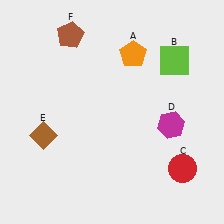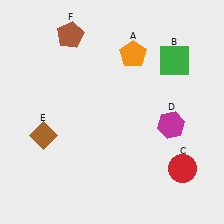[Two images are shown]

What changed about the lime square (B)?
In Image 1, B is lime. In Image 2, it changed to green.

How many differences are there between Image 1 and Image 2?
There is 1 difference between the two images.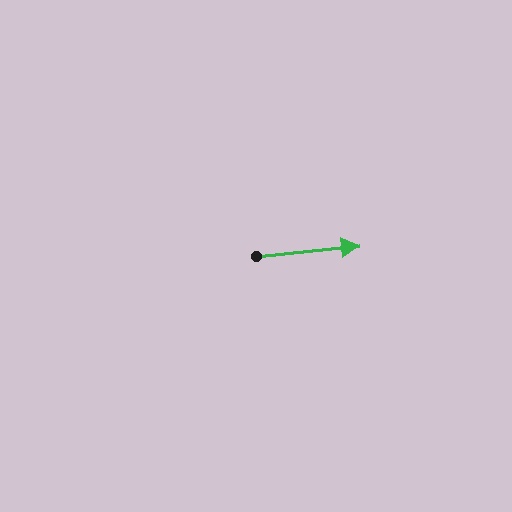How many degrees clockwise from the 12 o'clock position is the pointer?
Approximately 84 degrees.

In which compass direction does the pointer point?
East.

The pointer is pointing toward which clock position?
Roughly 3 o'clock.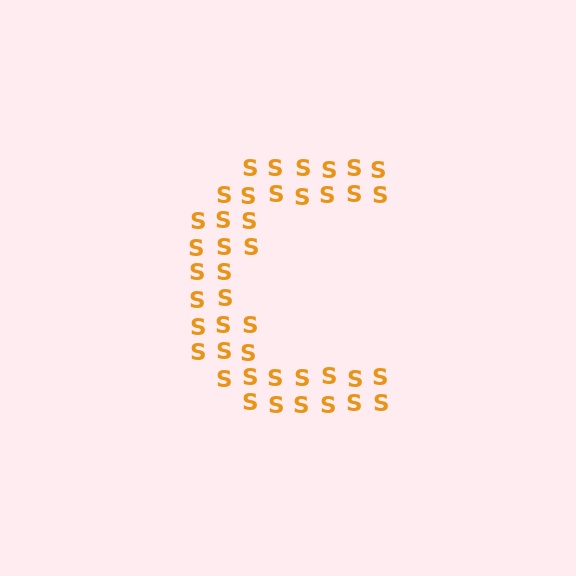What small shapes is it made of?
It is made of small letter S's.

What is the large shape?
The large shape is the letter C.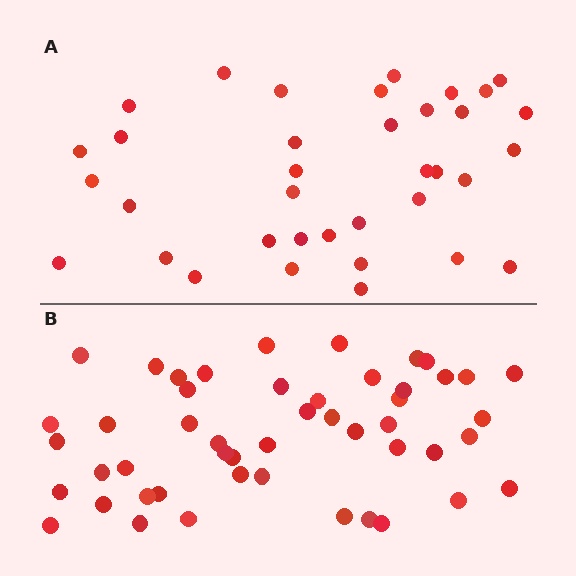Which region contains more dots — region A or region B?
Region B (the bottom region) has more dots.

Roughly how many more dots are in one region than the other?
Region B has approximately 15 more dots than region A.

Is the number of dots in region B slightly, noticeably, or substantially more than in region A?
Region B has noticeably more, but not dramatically so. The ratio is roughly 1.4 to 1.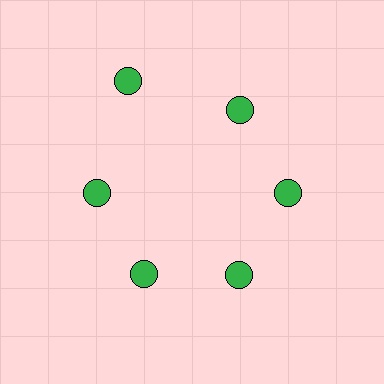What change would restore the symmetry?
The symmetry would be restored by moving it inward, back onto the ring so that all 6 circles sit at equal angles and equal distance from the center.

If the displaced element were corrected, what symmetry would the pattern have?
It would have 6-fold rotational symmetry — the pattern would map onto itself every 60 degrees.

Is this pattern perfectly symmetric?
No. The 6 green circles are arranged in a ring, but one element near the 11 o'clock position is pushed outward from the center, breaking the 6-fold rotational symmetry.